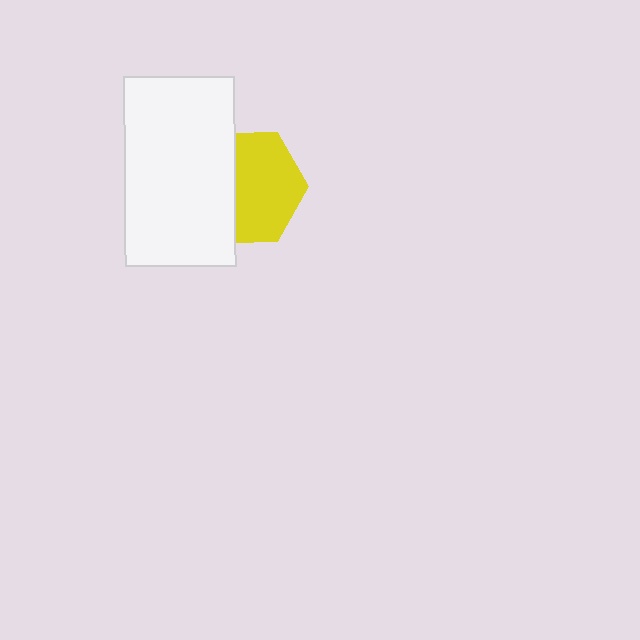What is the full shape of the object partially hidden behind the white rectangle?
The partially hidden object is a yellow hexagon.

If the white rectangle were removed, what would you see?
You would see the complete yellow hexagon.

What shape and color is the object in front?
The object in front is a white rectangle.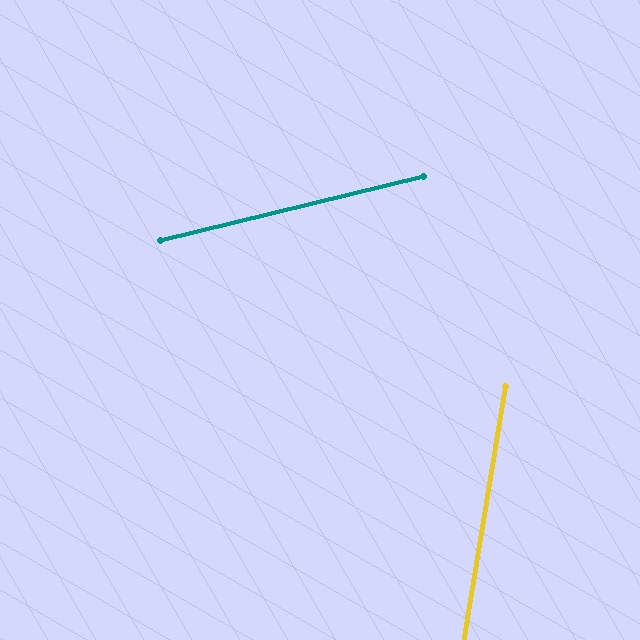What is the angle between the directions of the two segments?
Approximately 67 degrees.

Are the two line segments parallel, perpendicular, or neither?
Neither parallel nor perpendicular — they differ by about 67°.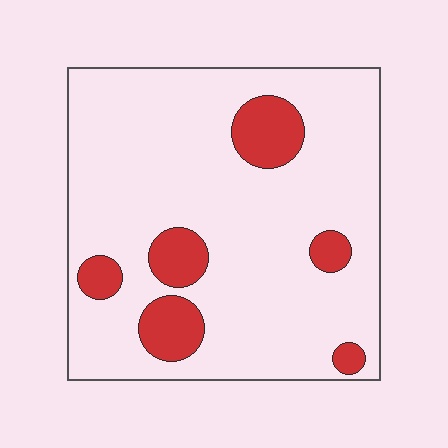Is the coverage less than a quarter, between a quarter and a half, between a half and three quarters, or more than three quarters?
Less than a quarter.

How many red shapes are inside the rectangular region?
6.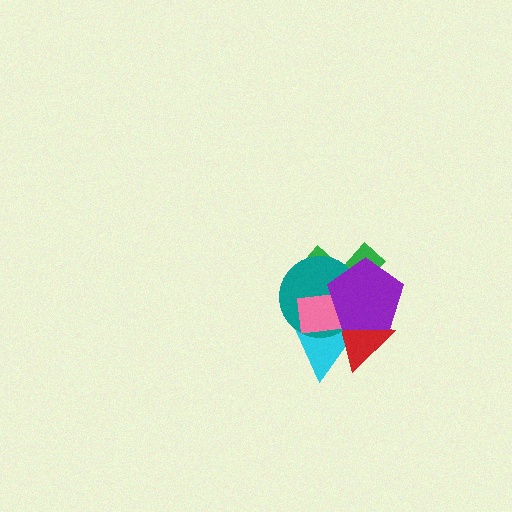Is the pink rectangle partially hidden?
Yes, it is partially covered by another shape.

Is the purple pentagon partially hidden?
No, no other shape covers it.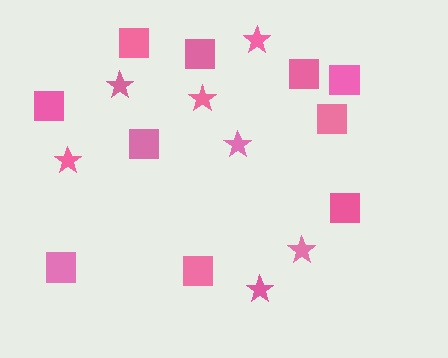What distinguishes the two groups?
There are 2 groups: one group of stars (7) and one group of squares (10).